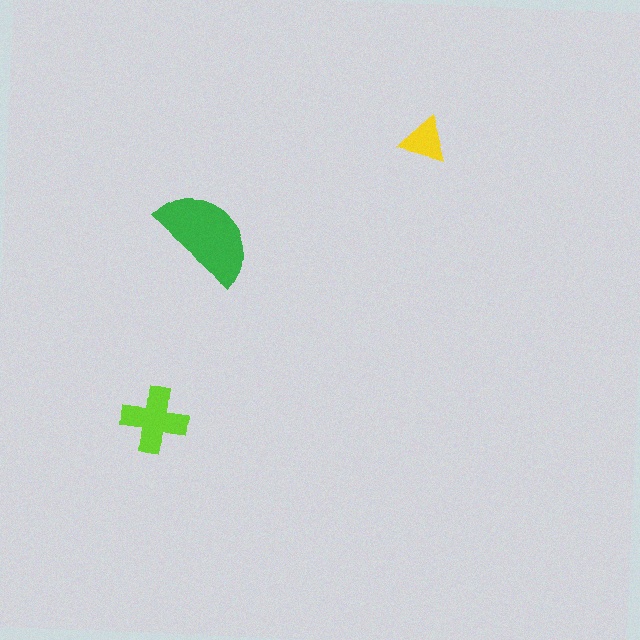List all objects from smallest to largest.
The yellow triangle, the lime cross, the green semicircle.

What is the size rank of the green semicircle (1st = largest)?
1st.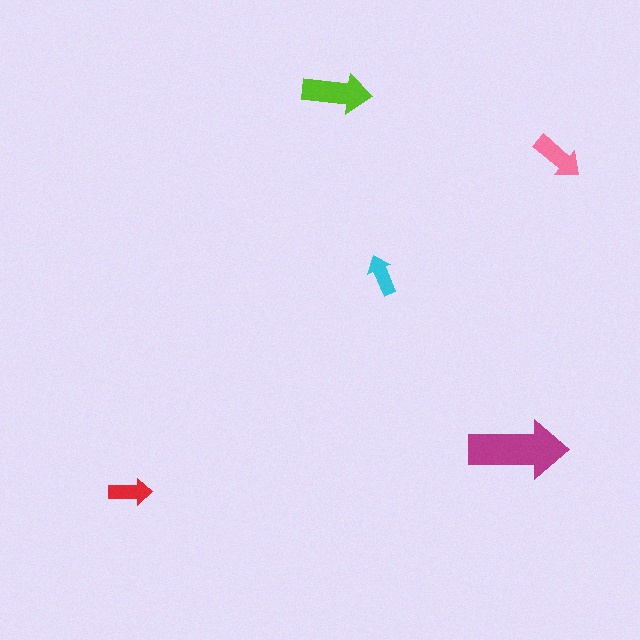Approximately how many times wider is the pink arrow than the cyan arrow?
About 1.5 times wider.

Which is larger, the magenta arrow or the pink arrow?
The magenta one.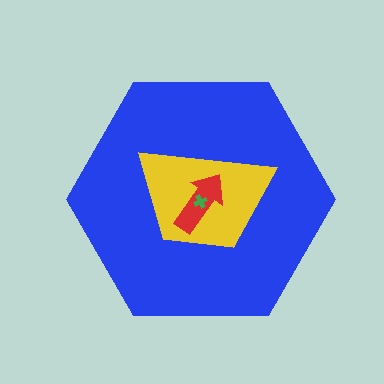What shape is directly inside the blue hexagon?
The yellow trapezoid.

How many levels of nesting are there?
4.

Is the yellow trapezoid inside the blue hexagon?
Yes.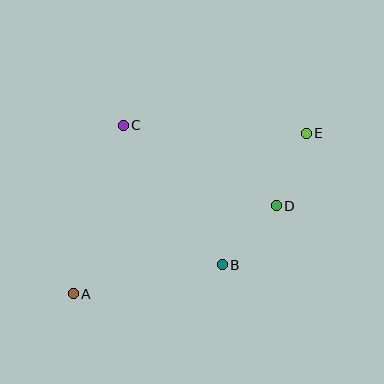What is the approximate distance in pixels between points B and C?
The distance between B and C is approximately 171 pixels.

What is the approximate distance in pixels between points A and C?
The distance between A and C is approximately 176 pixels.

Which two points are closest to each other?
Points D and E are closest to each other.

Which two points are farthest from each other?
Points A and E are farthest from each other.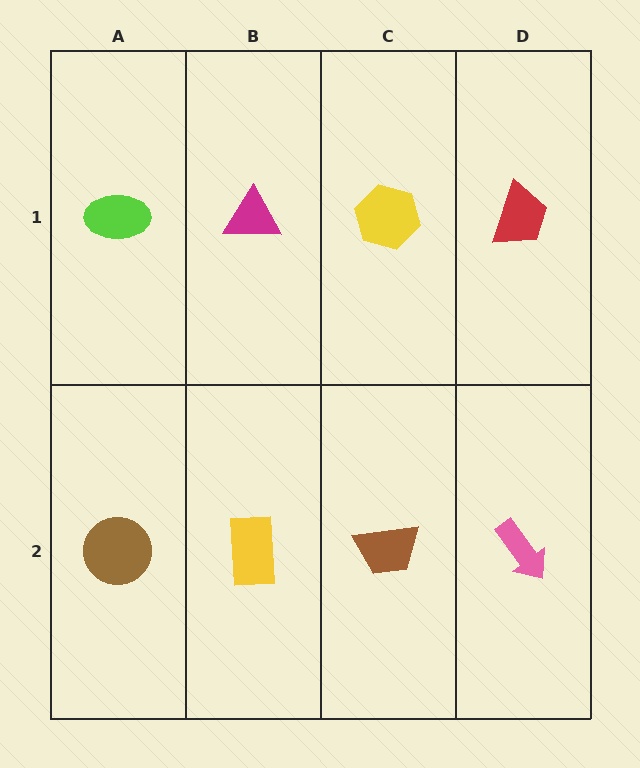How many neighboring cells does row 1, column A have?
2.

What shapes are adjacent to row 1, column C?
A brown trapezoid (row 2, column C), a magenta triangle (row 1, column B), a red trapezoid (row 1, column D).